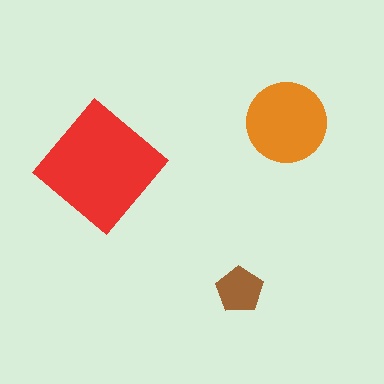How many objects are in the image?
There are 3 objects in the image.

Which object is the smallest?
The brown pentagon.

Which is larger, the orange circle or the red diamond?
The red diamond.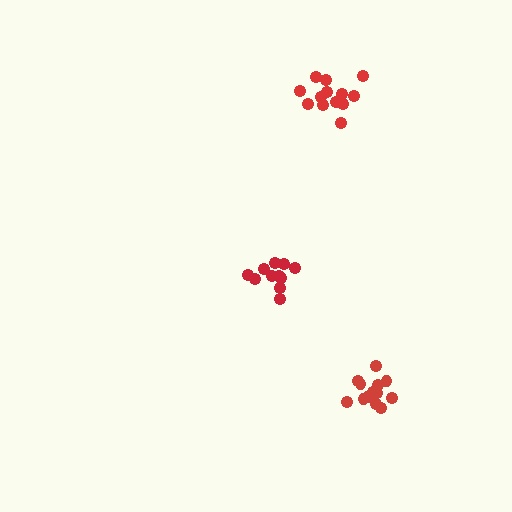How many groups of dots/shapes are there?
There are 3 groups.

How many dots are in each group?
Group 1: 14 dots, Group 2: 13 dots, Group 3: 12 dots (39 total).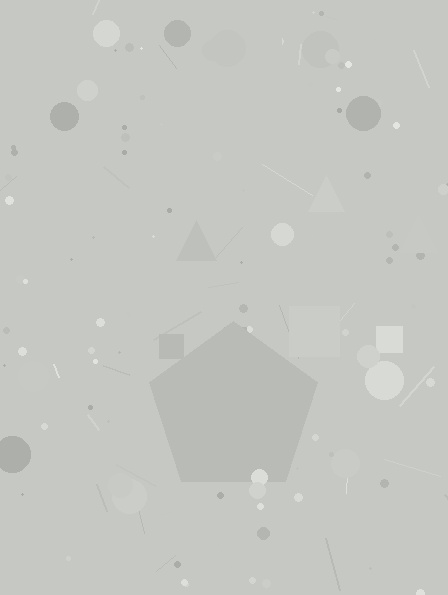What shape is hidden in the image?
A pentagon is hidden in the image.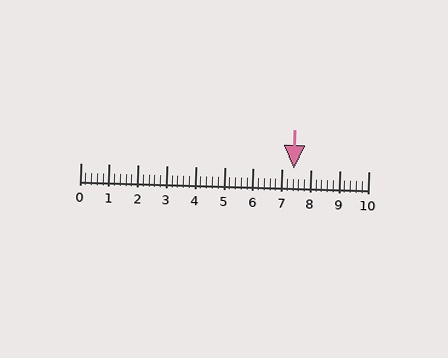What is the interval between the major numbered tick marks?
The major tick marks are spaced 1 units apart.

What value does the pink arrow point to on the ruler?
The pink arrow points to approximately 7.4.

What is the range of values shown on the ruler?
The ruler shows values from 0 to 10.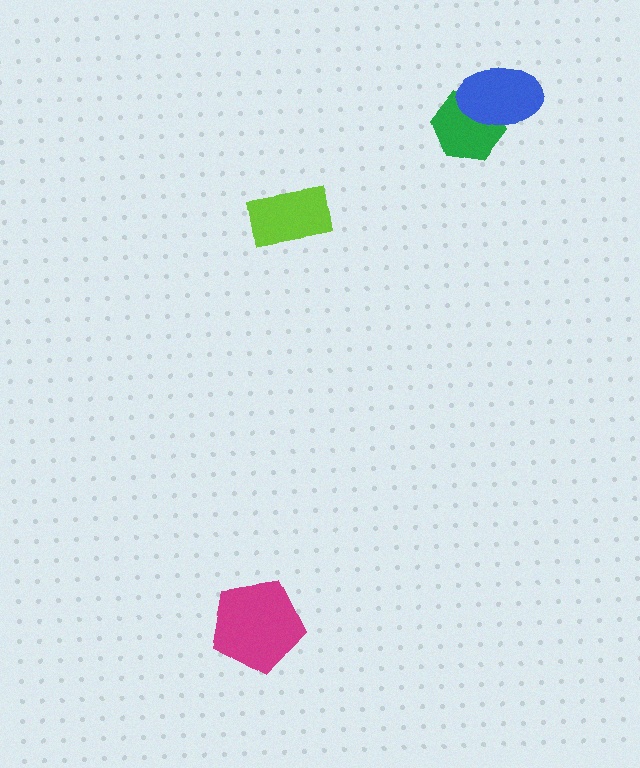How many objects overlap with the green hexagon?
1 object overlaps with the green hexagon.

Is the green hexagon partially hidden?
Yes, it is partially covered by another shape.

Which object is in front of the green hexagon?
The blue ellipse is in front of the green hexagon.